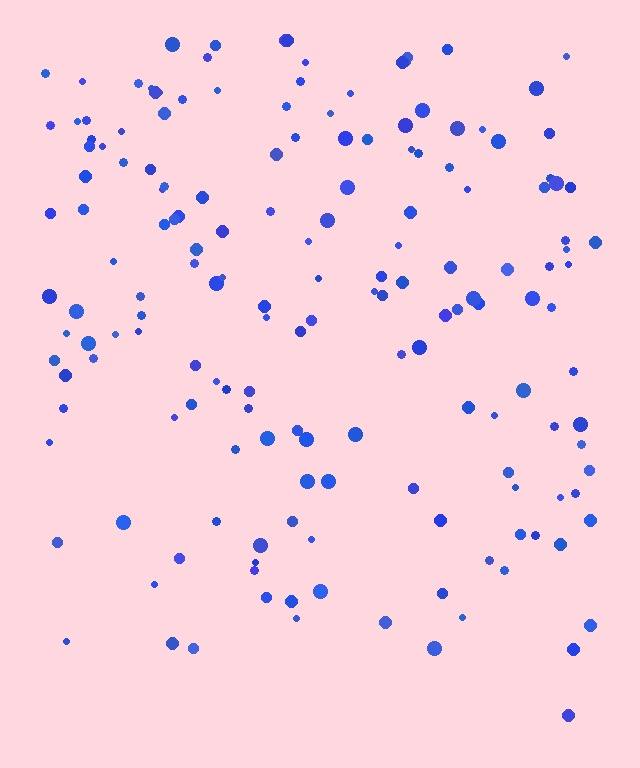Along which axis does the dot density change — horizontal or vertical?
Vertical.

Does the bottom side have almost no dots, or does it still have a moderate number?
Still a moderate number, just noticeably fewer than the top.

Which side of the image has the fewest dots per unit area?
The bottom.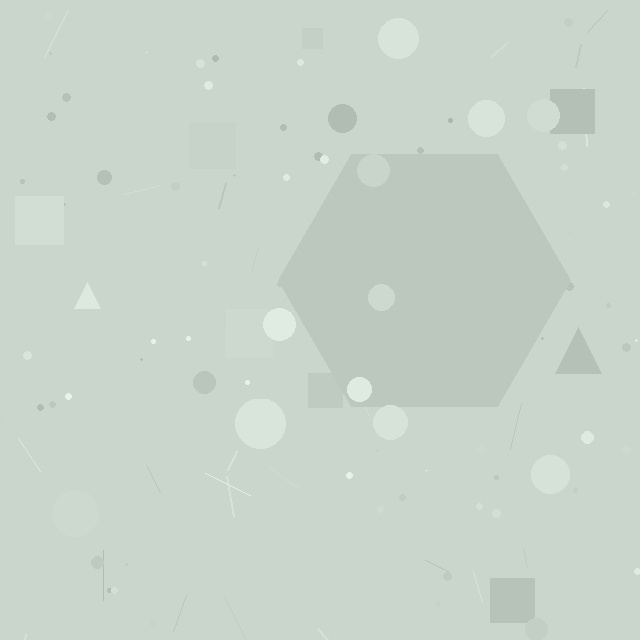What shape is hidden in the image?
A hexagon is hidden in the image.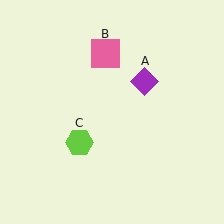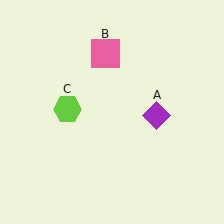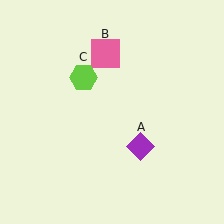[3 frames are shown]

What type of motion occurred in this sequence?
The purple diamond (object A), lime hexagon (object C) rotated clockwise around the center of the scene.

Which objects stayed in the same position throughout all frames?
Pink square (object B) remained stationary.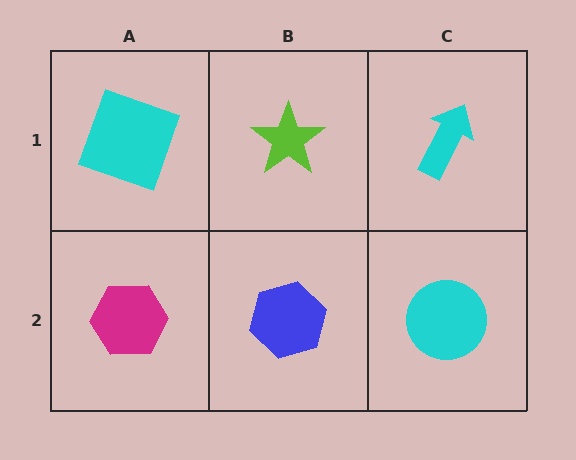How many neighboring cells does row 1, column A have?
2.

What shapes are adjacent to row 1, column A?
A magenta hexagon (row 2, column A), a lime star (row 1, column B).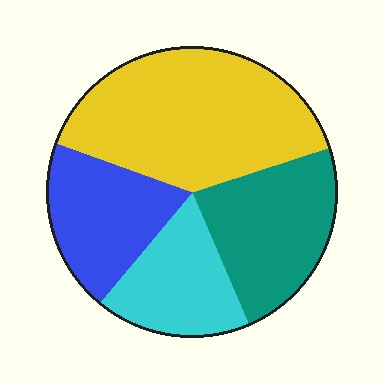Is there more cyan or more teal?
Teal.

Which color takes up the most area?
Yellow, at roughly 40%.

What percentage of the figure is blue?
Blue takes up between a sixth and a third of the figure.